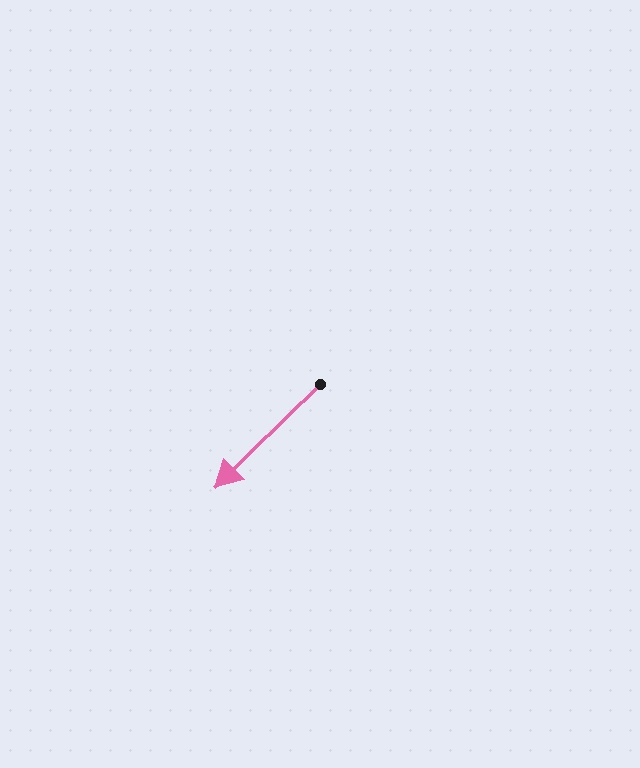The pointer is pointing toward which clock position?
Roughly 8 o'clock.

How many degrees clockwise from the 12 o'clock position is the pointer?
Approximately 225 degrees.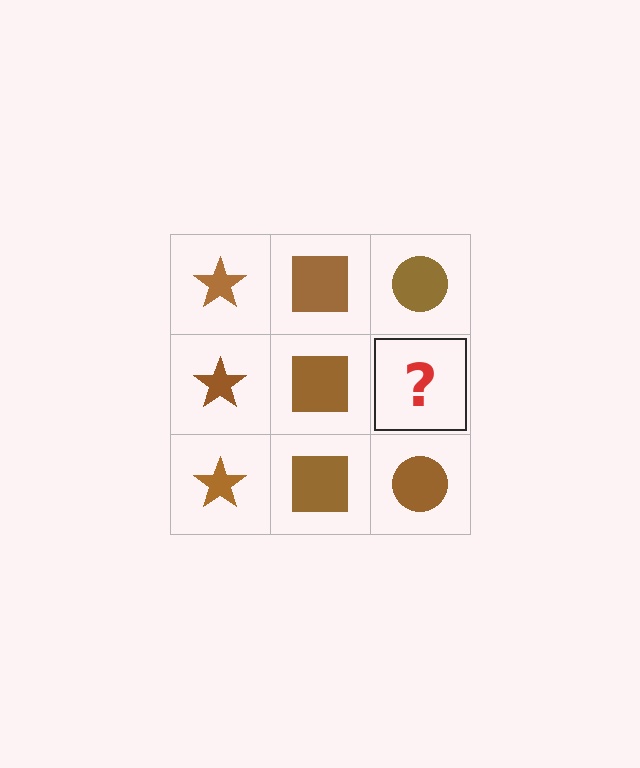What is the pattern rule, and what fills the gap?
The rule is that each column has a consistent shape. The gap should be filled with a brown circle.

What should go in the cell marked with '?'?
The missing cell should contain a brown circle.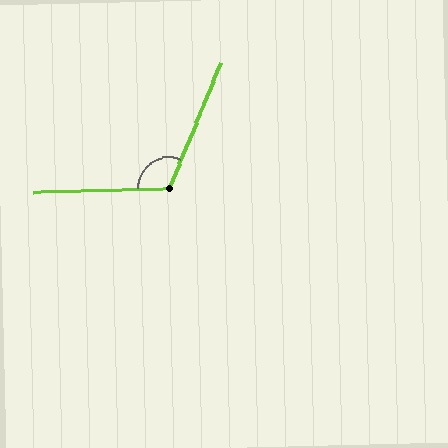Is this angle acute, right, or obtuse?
It is obtuse.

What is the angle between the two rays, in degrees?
Approximately 115 degrees.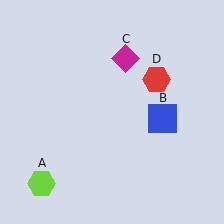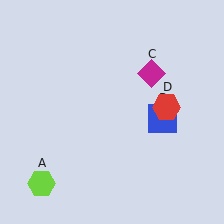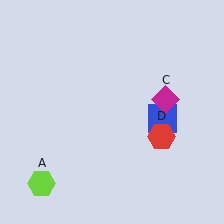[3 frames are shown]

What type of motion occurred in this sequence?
The magenta diamond (object C), red hexagon (object D) rotated clockwise around the center of the scene.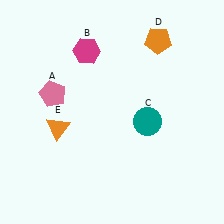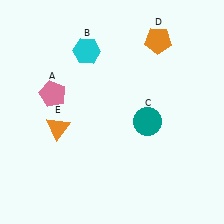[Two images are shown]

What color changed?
The hexagon (B) changed from magenta in Image 1 to cyan in Image 2.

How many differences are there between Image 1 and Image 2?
There is 1 difference between the two images.